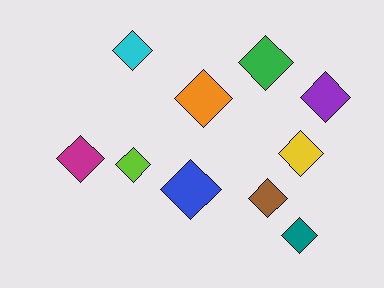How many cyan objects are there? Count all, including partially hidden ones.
There is 1 cyan object.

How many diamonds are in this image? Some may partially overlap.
There are 10 diamonds.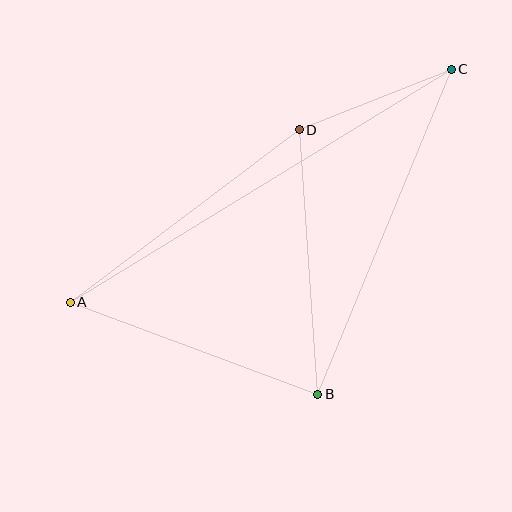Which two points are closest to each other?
Points C and D are closest to each other.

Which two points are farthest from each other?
Points A and C are farthest from each other.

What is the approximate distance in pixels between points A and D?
The distance between A and D is approximately 287 pixels.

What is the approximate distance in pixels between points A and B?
The distance between A and B is approximately 264 pixels.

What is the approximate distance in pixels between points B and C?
The distance between B and C is approximately 351 pixels.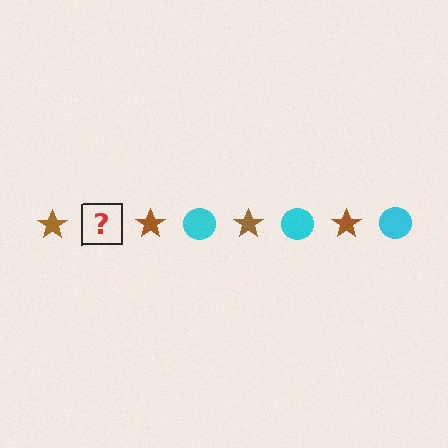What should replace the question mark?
The question mark should be replaced with a cyan circle.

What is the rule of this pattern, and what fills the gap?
The rule is that the pattern alternates between brown star and cyan circle. The gap should be filled with a cyan circle.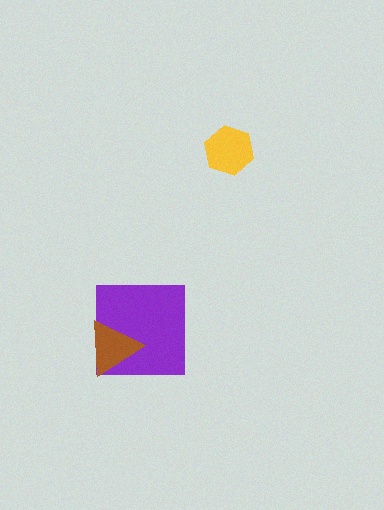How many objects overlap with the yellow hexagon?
0 objects overlap with the yellow hexagon.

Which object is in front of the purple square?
The brown triangle is in front of the purple square.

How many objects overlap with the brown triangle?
1 object overlaps with the brown triangle.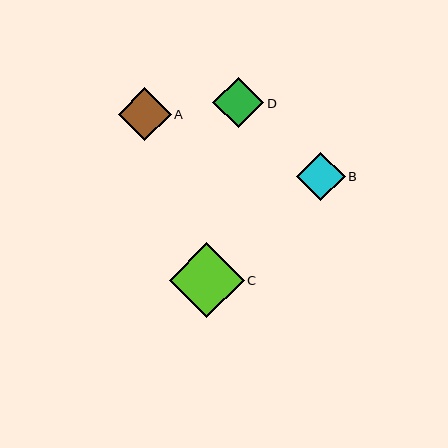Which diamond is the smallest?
Diamond B is the smallest with a size of approximately 48 pixels.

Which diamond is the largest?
Diamond C is the largest with a size of approximately 75 pixels.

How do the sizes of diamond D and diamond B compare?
Diamond D and diamond B are approximately the same size.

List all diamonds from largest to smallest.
From largest to smallest: C, A, D, B.